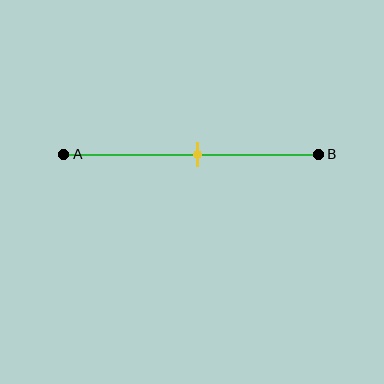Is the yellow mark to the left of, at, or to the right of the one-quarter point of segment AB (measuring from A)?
The yellow mark is to the right of the one-quarter point of segment AB.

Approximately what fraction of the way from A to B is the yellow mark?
The yellow mark is approximately 55% of the way from A to B.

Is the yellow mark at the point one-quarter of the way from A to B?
No, the mark is at about 55% from A, not at the 25% one-quarter point.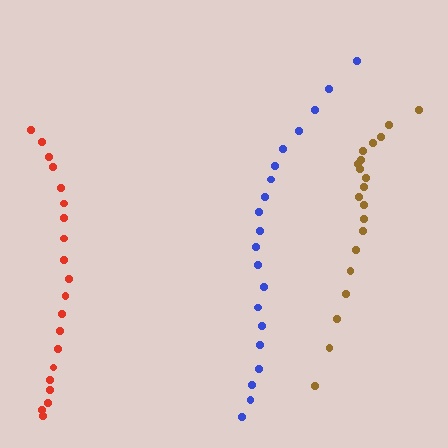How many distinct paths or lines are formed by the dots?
There are 3 distinct paths.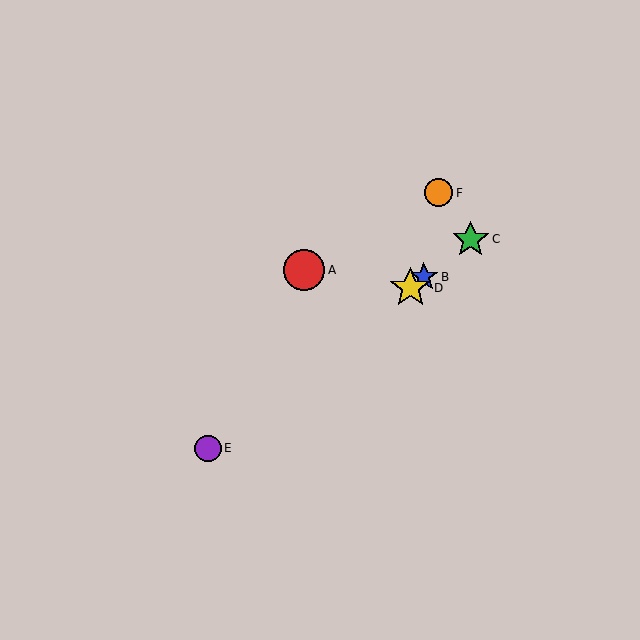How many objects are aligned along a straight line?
4 objects (B, C, D, E) are aligned along a straight line.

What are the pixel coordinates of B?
Object B is at (424, 277).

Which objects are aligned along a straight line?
Objects B, C, D, E are aligned along a straight line.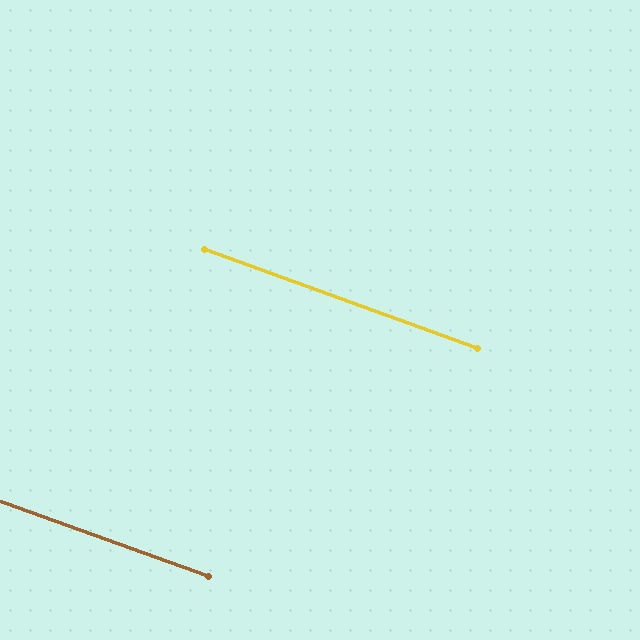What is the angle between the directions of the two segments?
Approximately 0 degrees.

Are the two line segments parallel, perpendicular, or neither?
Parallel — their directions differ by only 0.3°.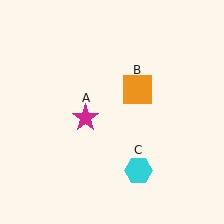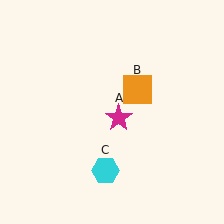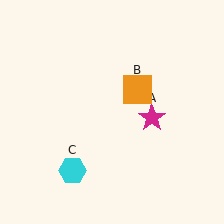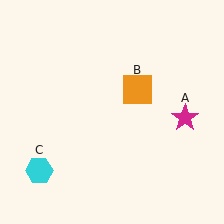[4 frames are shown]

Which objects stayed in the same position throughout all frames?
Orange square (object B) remained stationary.